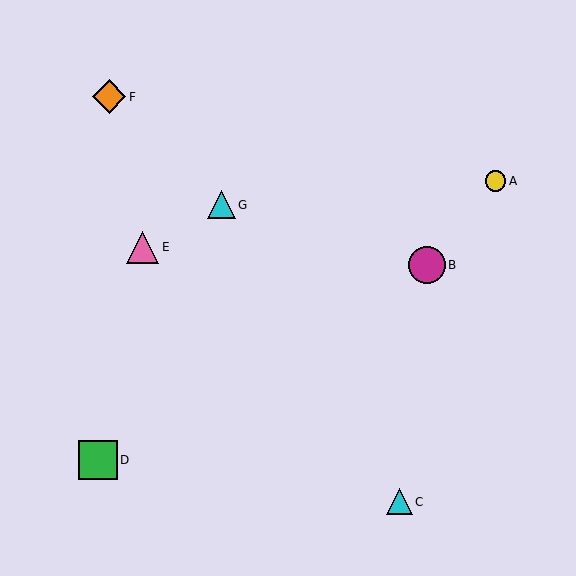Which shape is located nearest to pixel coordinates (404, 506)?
The cyan triangle (labeled C) at (400, 502) is nearest to that location.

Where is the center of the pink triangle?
The center of the pink triangle is at (143, 247).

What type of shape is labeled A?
Shape A is a yellow circle.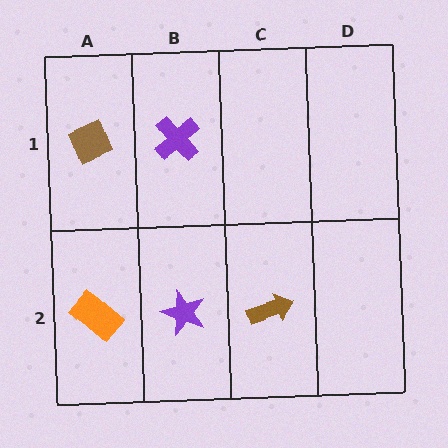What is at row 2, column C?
A brown arrow.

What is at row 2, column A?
An orange rectangle.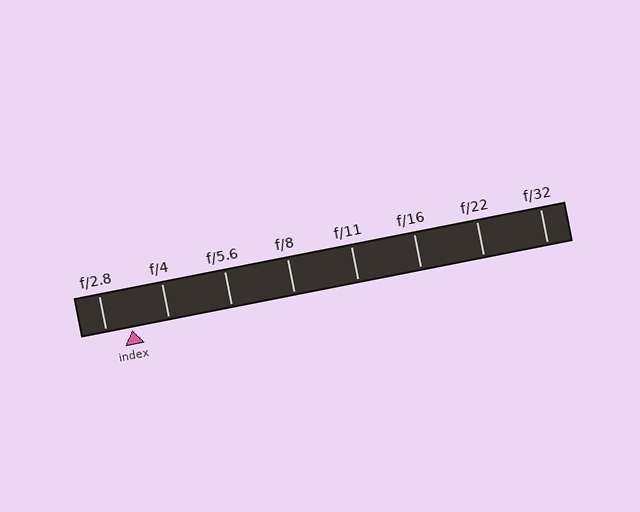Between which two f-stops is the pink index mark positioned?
The index mark is between f/2.8 and f/4.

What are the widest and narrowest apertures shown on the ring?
The widest aperture shown is f/2.8 and the narrowest is f/32.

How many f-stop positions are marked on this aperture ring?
There are 8 f-stop positions marked.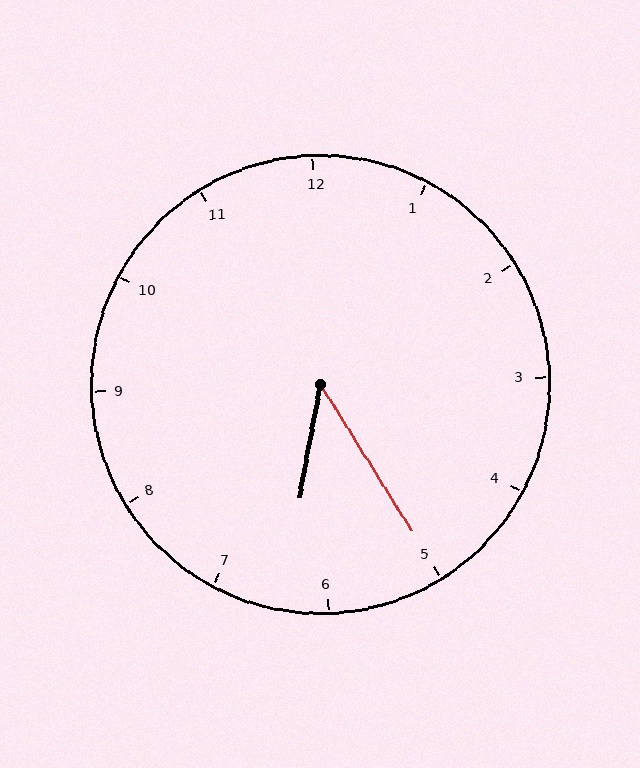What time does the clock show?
6:25.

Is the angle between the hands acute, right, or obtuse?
It is acute.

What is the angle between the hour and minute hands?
Approximately 42 degrees.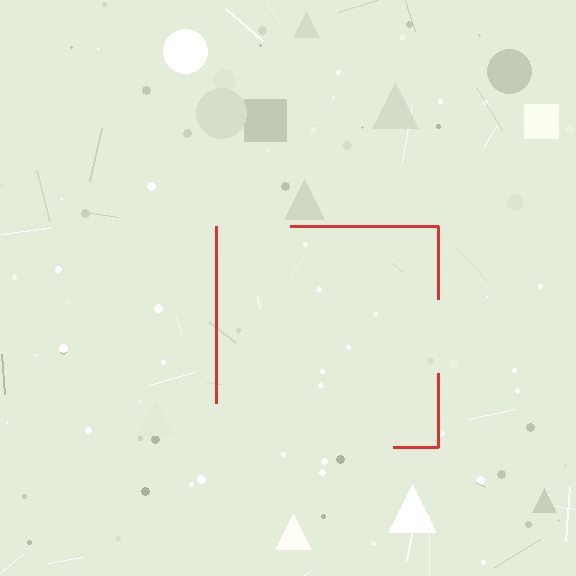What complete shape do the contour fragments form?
The contour fragments form a square.